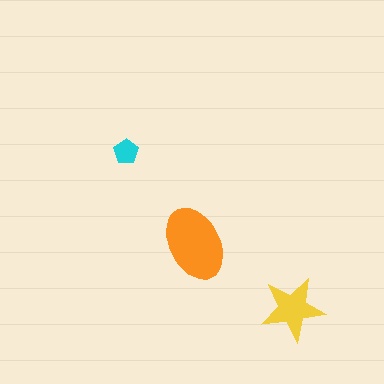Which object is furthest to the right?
The yellow star is rightmost.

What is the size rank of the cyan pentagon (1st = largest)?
3rd.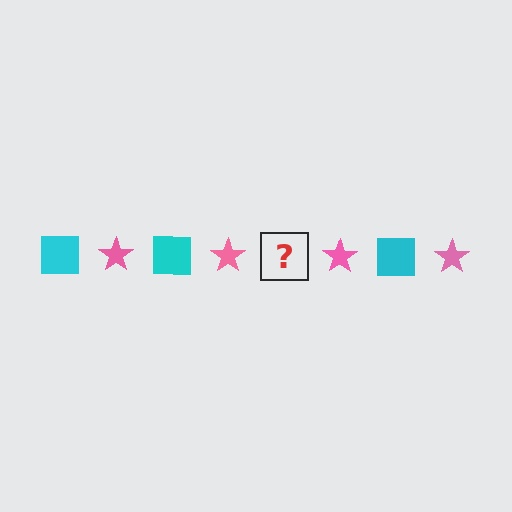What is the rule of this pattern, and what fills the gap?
The rule is that the pattern alternates between cyan square and pink star. The gap should be filled with a cyan square.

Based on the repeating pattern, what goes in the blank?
The blank should be a cyan square.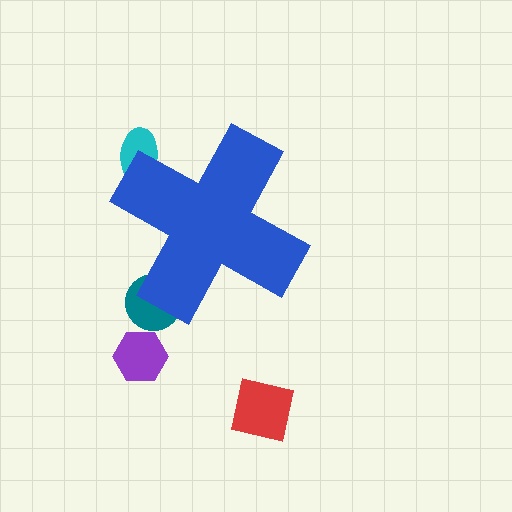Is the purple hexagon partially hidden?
No, the purple hexagon is fully visible.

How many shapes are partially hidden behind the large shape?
2 shapes are partially hidden.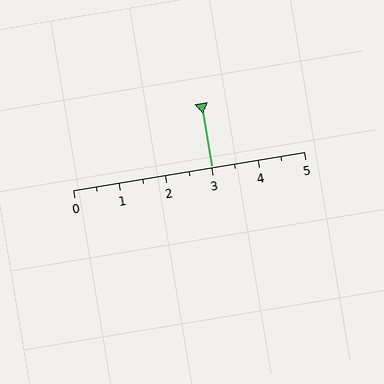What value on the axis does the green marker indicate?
The marker indicates approximately 3.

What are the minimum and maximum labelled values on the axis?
The axis runs from 0 to 5.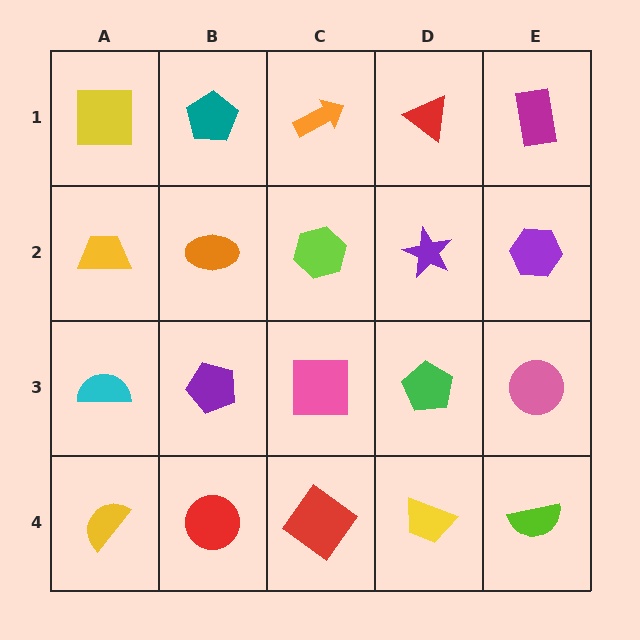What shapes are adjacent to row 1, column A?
A yellow trapezoid (row 2, column A), a teal pentagon (row 1, column B).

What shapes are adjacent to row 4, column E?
A pink circle (row 3, column E), a yellow trapezoid (row 4, column D).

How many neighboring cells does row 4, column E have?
2.